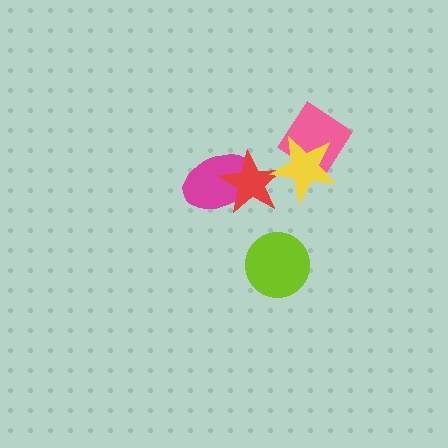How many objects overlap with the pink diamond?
1 object overlaps with the pink diamond.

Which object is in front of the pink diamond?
The yellow star is in front of the pink diamond.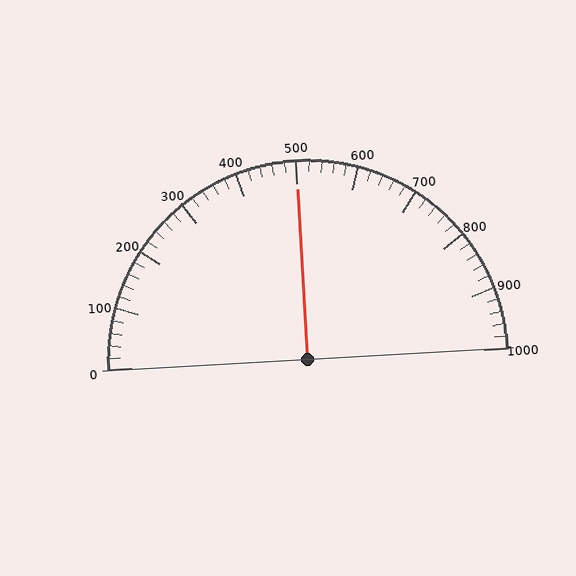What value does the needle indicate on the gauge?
The needle indicates approximately 500.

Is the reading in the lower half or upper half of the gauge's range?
The reading is in the upper half of the range (0 to 1000).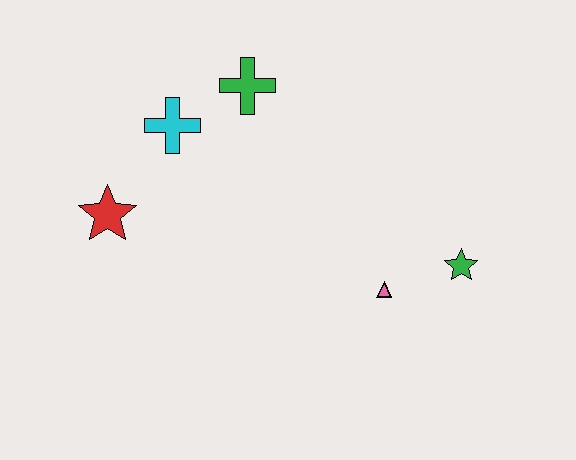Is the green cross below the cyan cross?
No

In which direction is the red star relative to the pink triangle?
The red star is to the left of the pink triangle.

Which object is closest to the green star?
The pink triangle is closest to the green star.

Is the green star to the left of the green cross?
No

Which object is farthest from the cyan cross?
The green star is farthest from the cyan cross.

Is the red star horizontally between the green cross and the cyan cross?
No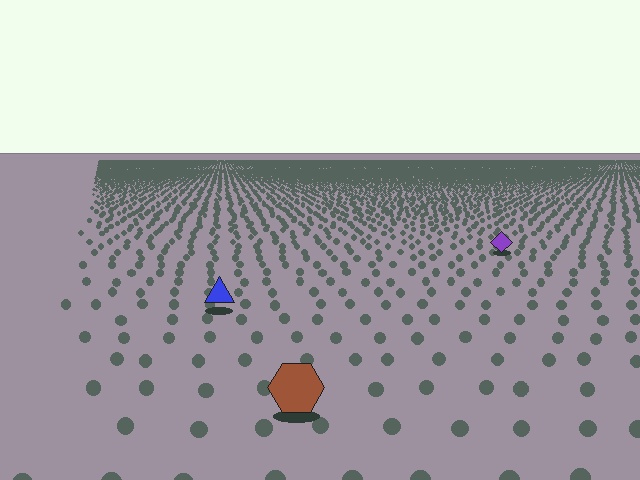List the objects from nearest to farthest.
From nearest to farthest: the brown hexagon, the blue triangle, the purple diamond.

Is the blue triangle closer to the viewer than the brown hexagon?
No. The brown hexagon is closer — you can tell from the texture gradient: the ground texture is coarser near it.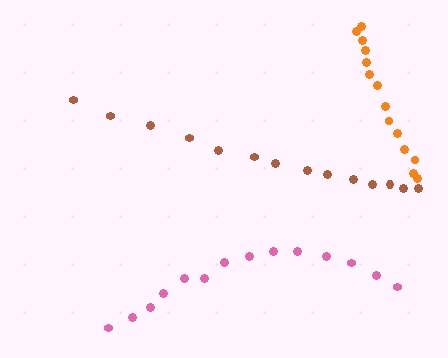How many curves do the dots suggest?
There are 3 distinct paths.